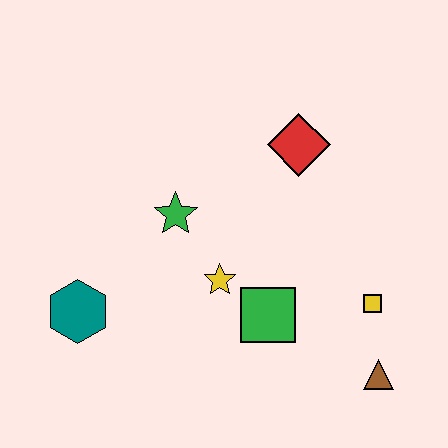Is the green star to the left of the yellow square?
Yes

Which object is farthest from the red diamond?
The teal hexagon is farthest from the red diamond.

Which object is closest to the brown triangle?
The yellow square is closest to the brown triangle.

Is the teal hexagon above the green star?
No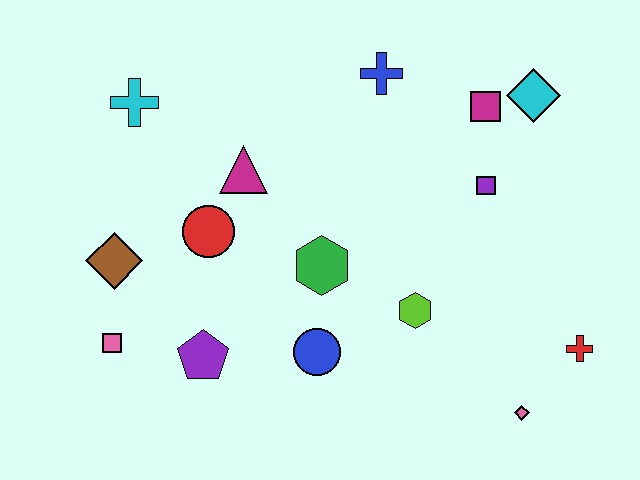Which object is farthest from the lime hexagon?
The cyan cross is farthest from the lime hexagon.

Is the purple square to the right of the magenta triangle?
Yes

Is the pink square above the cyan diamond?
No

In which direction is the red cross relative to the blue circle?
The red cross is to the right of the blue circle.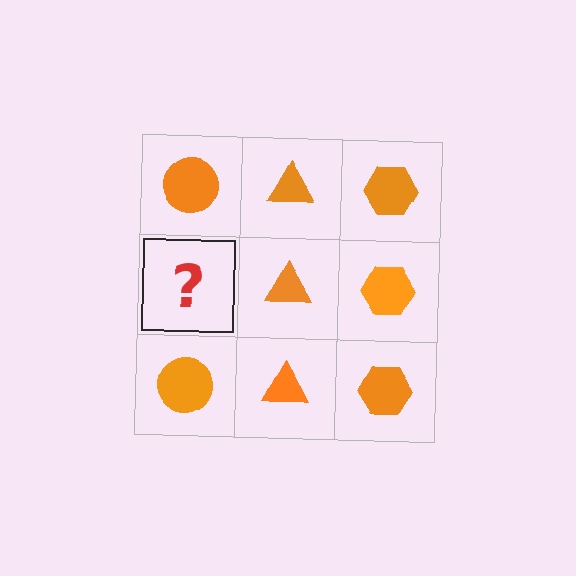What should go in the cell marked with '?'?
The missing cell should contain an orange circle.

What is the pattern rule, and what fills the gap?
The rule is that each column has a consistent shape. The gap should be filled with an orange circle.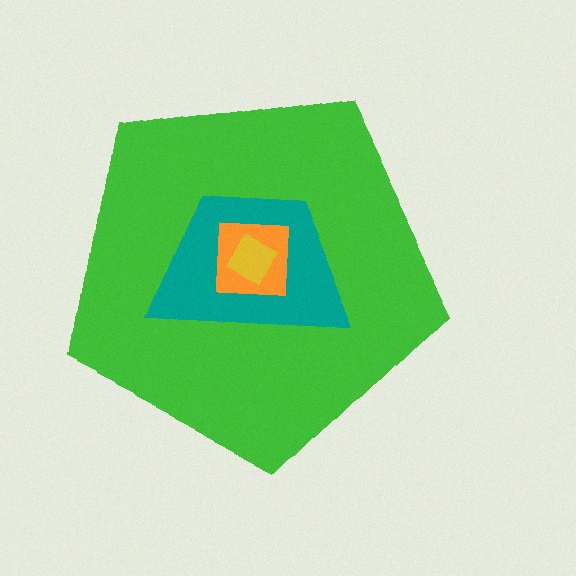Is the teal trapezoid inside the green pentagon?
Yes.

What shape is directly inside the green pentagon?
The teal trapezoid.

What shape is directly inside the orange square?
The yellow diamond.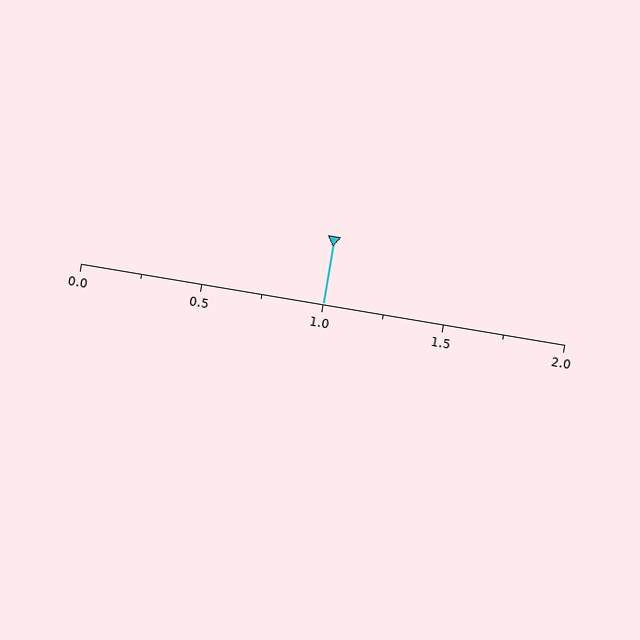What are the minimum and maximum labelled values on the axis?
The axis runs from 0.0 to 2.0.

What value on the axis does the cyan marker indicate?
The marker indicates approximately 1.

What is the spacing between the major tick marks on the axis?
The major ticks are spaced 0.5 apart.